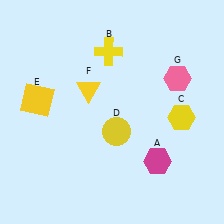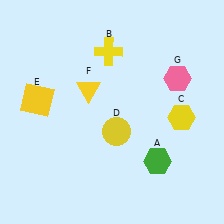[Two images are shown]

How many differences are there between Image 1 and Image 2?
There is 1 difference between the two images.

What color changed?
The hexagon (A) changed from magenta in Image 1 to green in Image 2.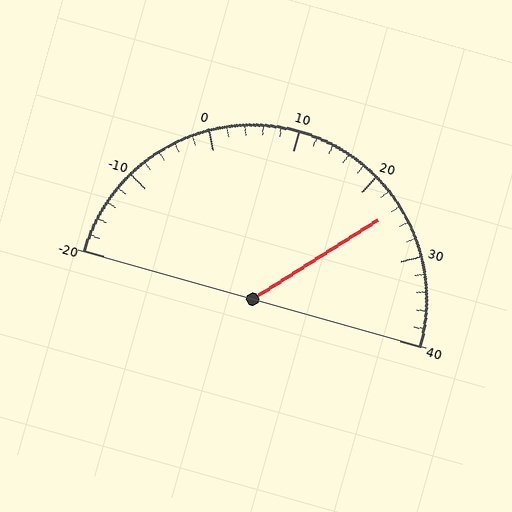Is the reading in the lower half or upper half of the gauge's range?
The reading is in the upper half of the range (-20 to 40).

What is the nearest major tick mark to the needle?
The nearest major tick mark is 20.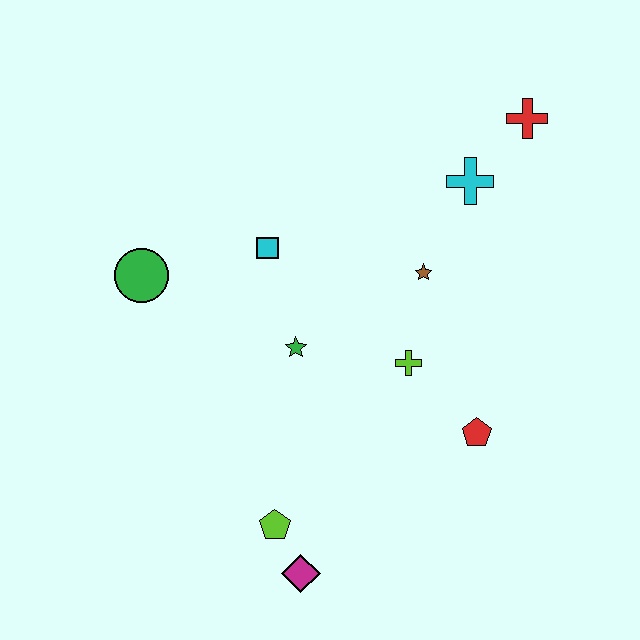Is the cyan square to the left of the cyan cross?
Yes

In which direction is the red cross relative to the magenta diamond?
The red cross is above the magenta diamond.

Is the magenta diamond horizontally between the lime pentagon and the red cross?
Yes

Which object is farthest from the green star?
The red cross is farthest from the green star.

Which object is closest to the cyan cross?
The red cross is closest to the cyan cross.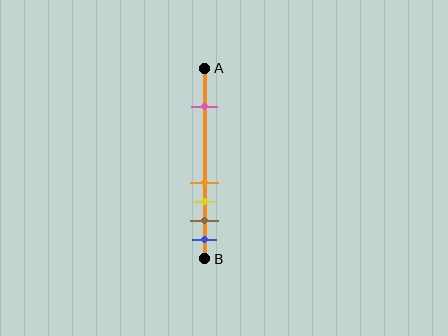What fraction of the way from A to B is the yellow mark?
The yellow mark is approximately 70% (0.7) of the way from A to B.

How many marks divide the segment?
There are 5 marks dividing the segment.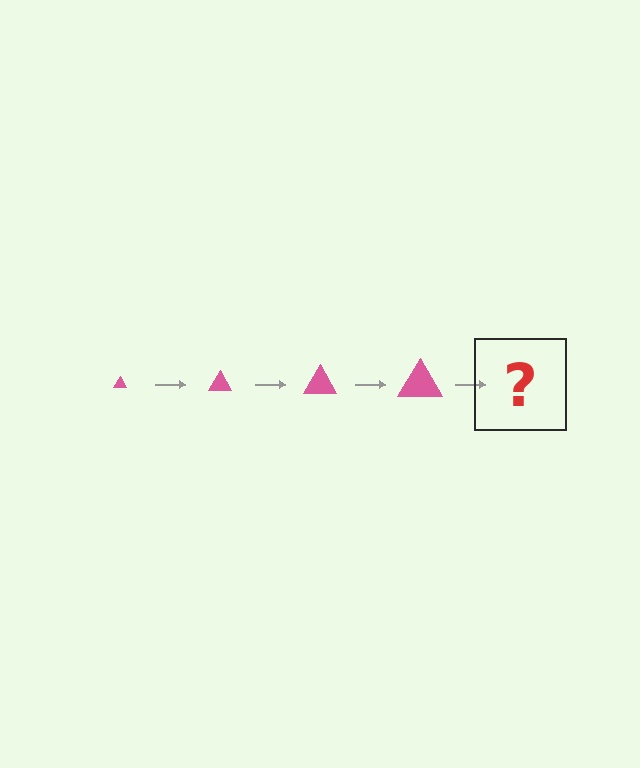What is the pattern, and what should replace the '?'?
The pattern is that the triangle gets progressively larger each step. The '?' should be a pink triangle, larger than the previous one.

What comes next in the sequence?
The next element should be a pink triangle, larger than the previous one.